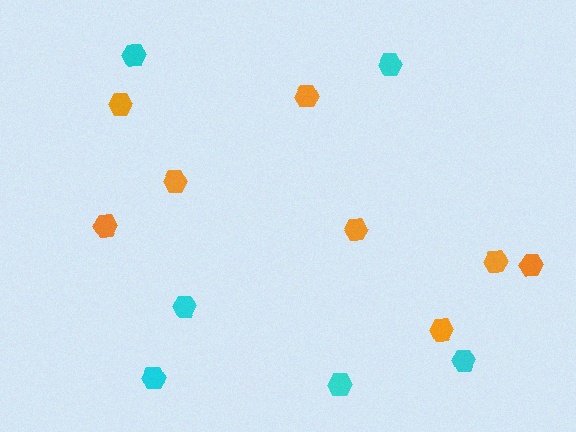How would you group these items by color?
There are 2 groups: one group of orange hexagons (8) and one group of cyan hexagons (6).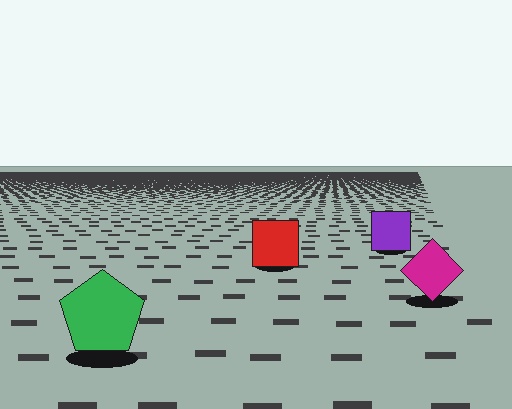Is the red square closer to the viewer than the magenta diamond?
No. The magenta diamond is closer — you can tell from the texture gradient: the ground texture is coarser near it.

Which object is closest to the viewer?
The green pentagon is closest. The texture marks near it are larger and more spread out.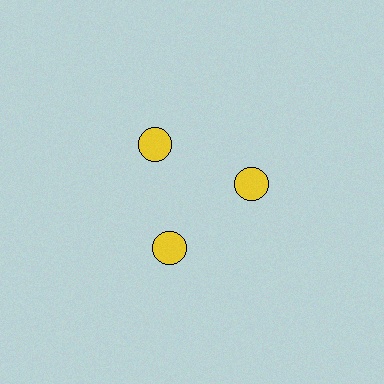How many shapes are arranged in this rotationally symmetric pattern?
There are 3 shapes, arranged in 3 groups of 1.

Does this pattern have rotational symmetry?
Yes, this pattern has 3-fold rotational symmetry. It looks the same after rotating 120 degrees around the center.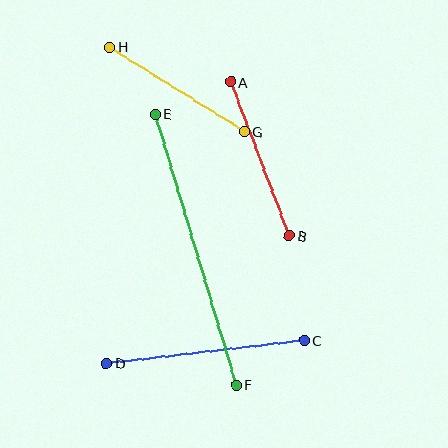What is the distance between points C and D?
The distance is approximately 199 pixels.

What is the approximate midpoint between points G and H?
The midpoint is at approximately (177, 89) pixels.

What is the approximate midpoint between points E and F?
The midpoint is at approximately (196, 250) pixels.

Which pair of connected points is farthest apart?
Points E and F are farthest apart.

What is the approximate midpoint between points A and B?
The midpoint is at approximately (260, 159) pixels.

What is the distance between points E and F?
The distance is approximately 283 pixels.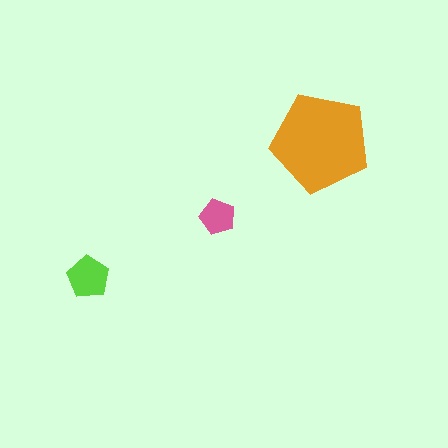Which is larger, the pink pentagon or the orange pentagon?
The orange one.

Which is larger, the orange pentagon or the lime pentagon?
The orange one.